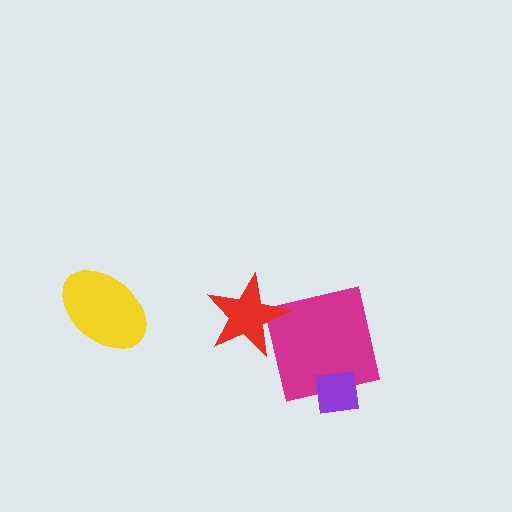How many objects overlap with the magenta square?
2 objects overlap with the magenta square.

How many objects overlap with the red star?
1 object overlaps with the red star.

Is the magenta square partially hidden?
Yes, it is partially covered by another shape.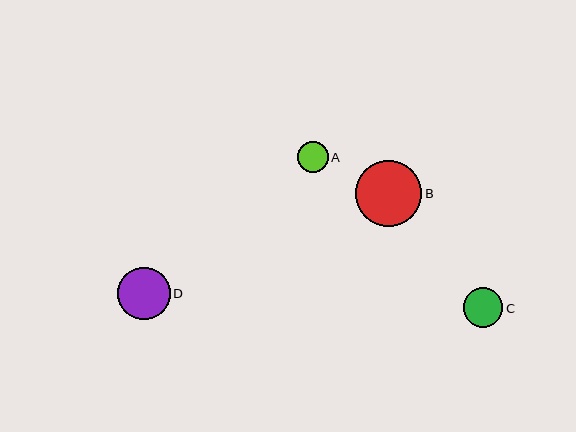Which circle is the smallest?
Circle A is the smallest with a size of approximately 31 pixels.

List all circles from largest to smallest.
From largest to smallest: B, D, C, A.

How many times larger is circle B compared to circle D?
Circle B is approximately 1.3 times the size of circle D.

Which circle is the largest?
Circle B is the largest with a size of approximately 66 pixels.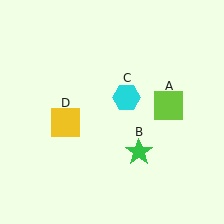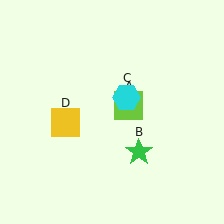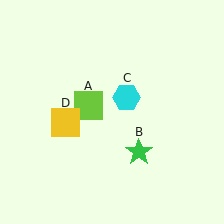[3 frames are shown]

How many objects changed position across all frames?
1 object changed position: lime square (object A).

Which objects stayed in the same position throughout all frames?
Green star (object B) and cyan hexagon (object C) and yellow square (object D) remained stationary.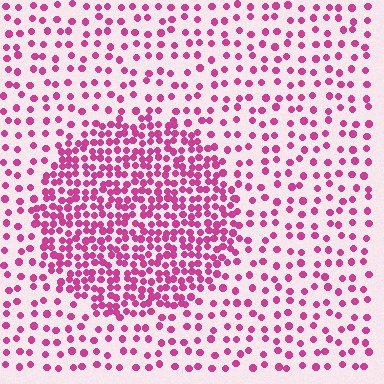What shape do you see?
I see a circle.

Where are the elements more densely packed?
The elements are more densely packed inside the circle boundary.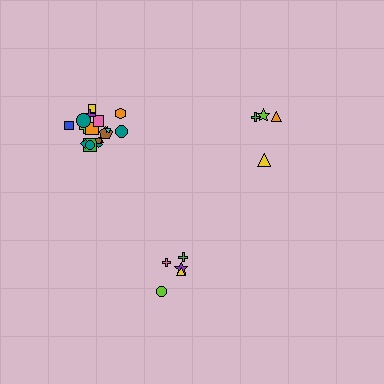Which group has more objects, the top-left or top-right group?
The top-left group.